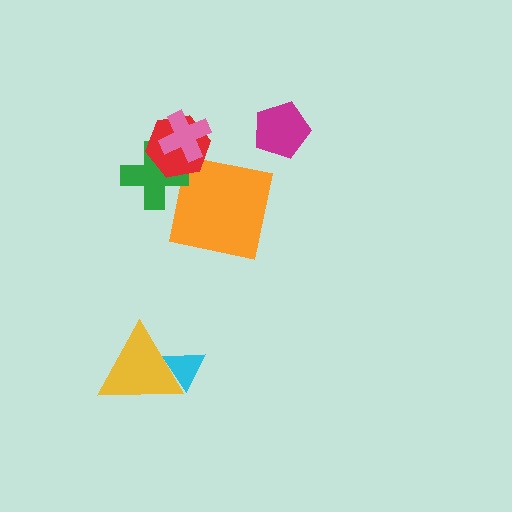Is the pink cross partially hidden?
No, no other shape covers it.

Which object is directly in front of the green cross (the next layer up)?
The red hexagon is directly in front of the green cross.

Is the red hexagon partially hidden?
Yes, it is partially covered by another shape.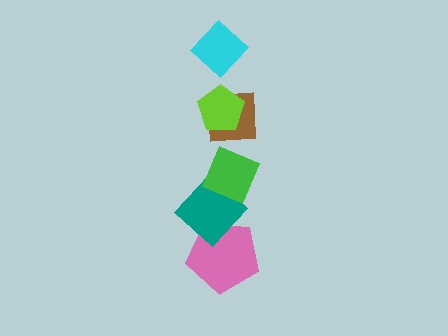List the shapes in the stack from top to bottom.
From top to bottom: the cyan diamond, the lime pentagon, the brown square, the green diamond, the teal diamond, the pink pentagon.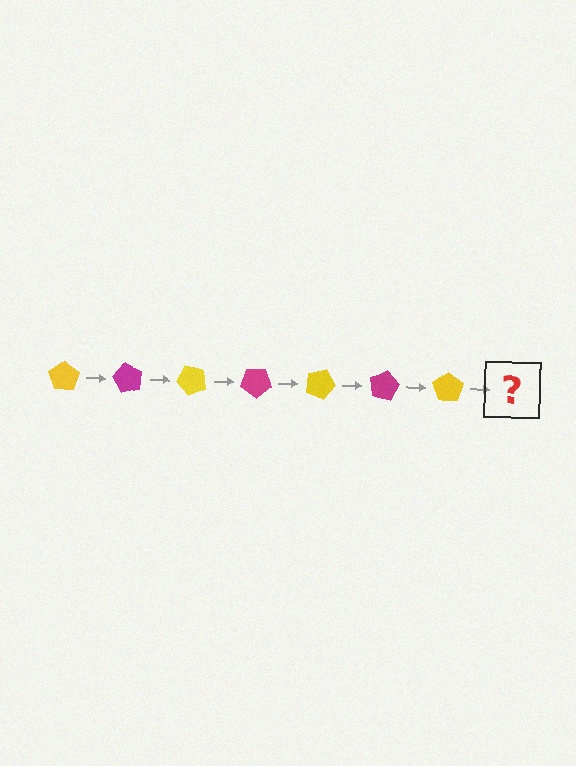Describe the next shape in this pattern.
It should be a magenta pentagon, rotated 420 degrees from the start.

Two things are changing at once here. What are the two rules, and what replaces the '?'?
The two rules are that it rotates 60 degrees each step and the color cycles through yellow and magenta. The '?' should be a magenta pentagon, rotated 420 degrees from the start.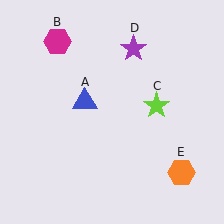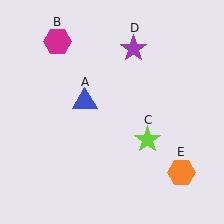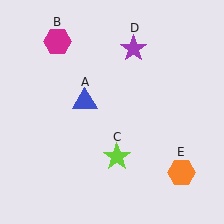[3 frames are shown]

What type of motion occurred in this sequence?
The lime star (object C) rotated clockwise around the center of the scene.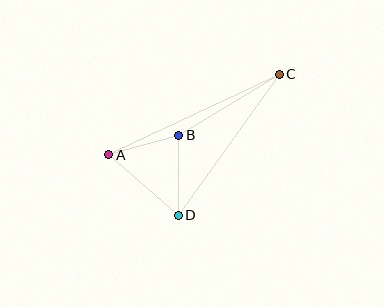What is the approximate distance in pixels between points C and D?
The distance between C and D is approximately 173 pixels.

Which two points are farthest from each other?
Points A and C are farthest from each other.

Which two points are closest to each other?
Points A and B are closest to each other.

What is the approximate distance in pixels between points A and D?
The distance between A and D is approximately 92 pixels.